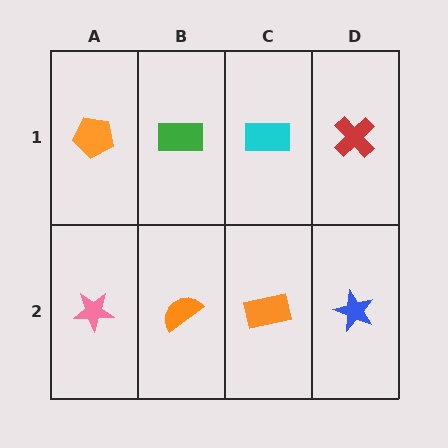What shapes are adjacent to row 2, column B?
A green rectangle (row 1, column B), a pink star (row 2, column A), an orange rectangle (row 2, column C).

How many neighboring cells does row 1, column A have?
2.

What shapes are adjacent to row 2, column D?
A red cross (row 1, column D), an orange rectangle (row 2, column C).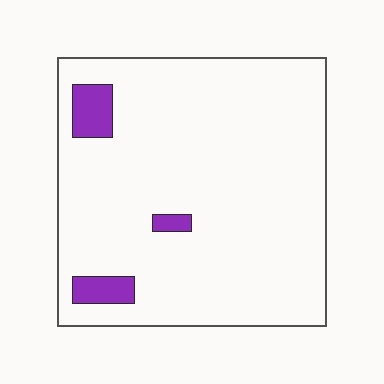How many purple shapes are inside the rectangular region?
3.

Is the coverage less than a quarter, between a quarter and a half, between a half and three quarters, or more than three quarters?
Less than a quarter.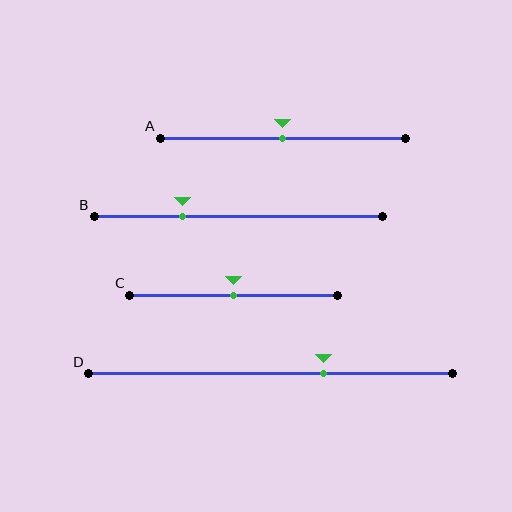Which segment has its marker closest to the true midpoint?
Segment A has its marker closest to the true midpoint.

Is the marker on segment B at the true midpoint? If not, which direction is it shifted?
No, the marker on segment B is shifted to the left by about 19% of the segment length.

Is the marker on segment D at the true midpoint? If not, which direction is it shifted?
No, the marker on segment D is shifted to the right by about 15% of the segment length.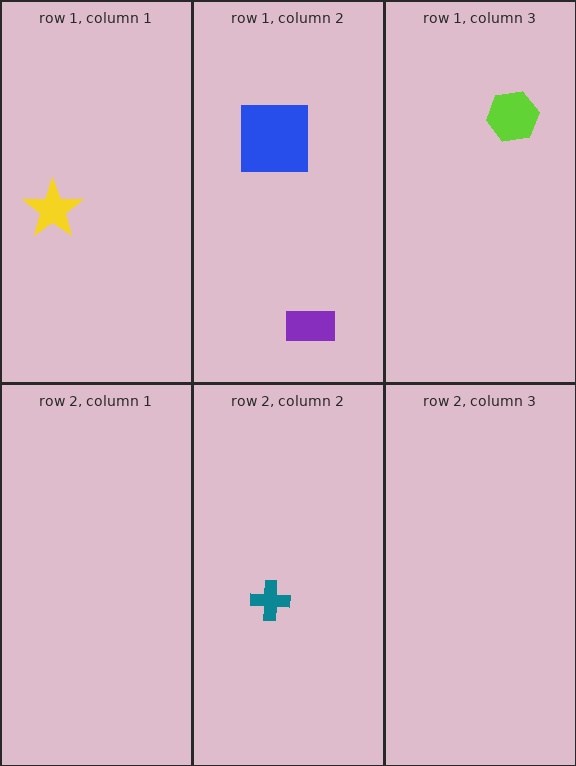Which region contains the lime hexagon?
The row 1, column 3 region.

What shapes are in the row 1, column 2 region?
The blue square, the purple rectangle.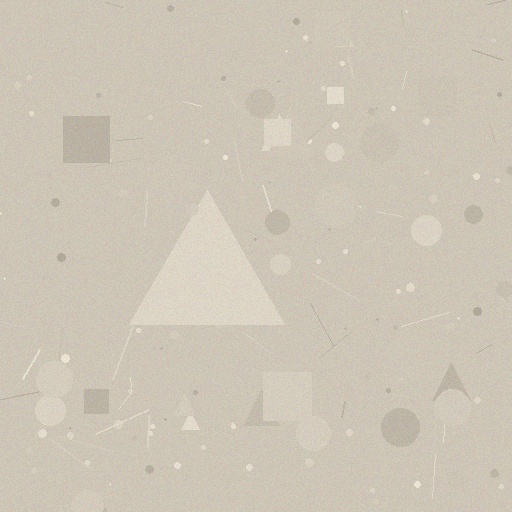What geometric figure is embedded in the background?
A triangle is embedded in the background.